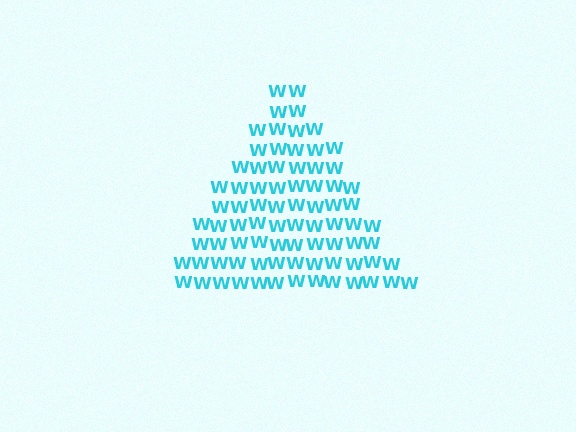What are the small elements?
The small elements are letter W's.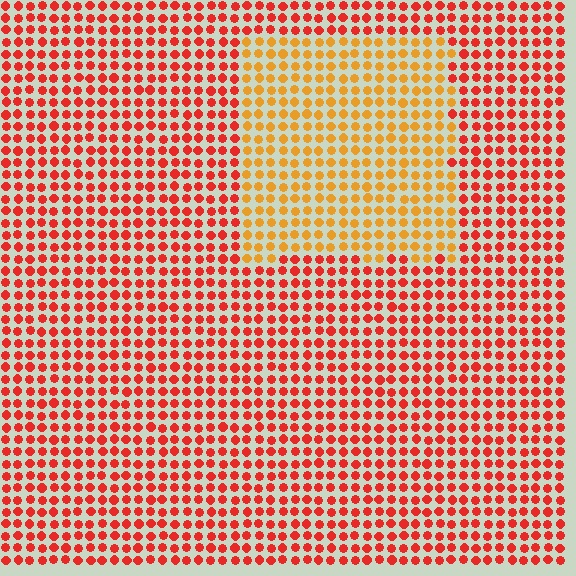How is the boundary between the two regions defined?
The boundary is defined purely by a slight shift in hue (about 36 degrees). Spacing, size, and orientation are identical on both sides.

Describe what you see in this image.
The image is filled with small red elements in a uniform arrangement. A rectangle-shaped region is visible where the elements are tinted to a slightly different hue, forming a subtle color boundary.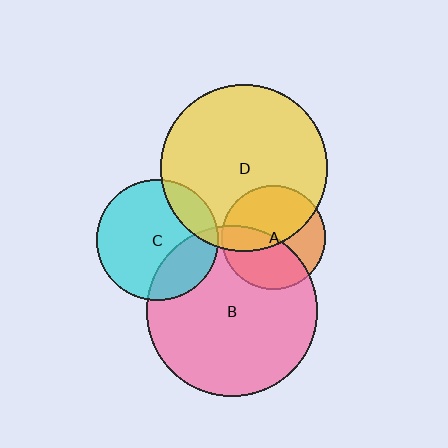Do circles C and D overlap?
Yes.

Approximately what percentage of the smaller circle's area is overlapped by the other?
Approximately 15%.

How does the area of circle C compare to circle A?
Approximately 1.4 times.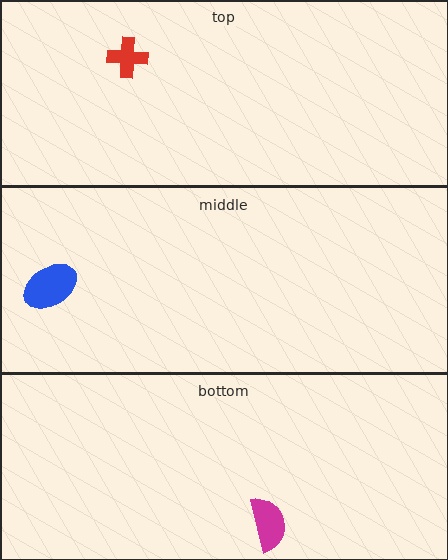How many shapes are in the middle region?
1.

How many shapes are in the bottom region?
1.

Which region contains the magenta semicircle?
The bottom region.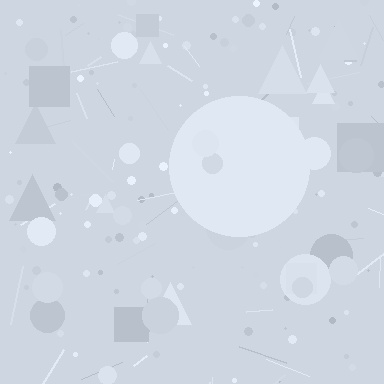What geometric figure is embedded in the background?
A circle is embedded in the background.